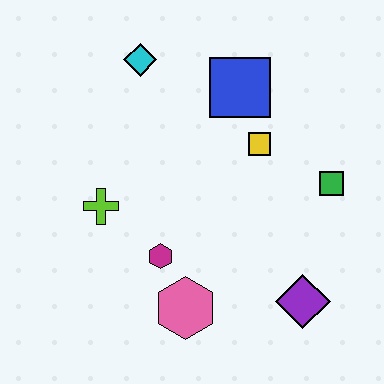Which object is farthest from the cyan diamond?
The purple diamond is farthest from the cyan diamond.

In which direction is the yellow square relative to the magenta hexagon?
The yellow square is above the magenta hexagon.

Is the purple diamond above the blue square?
No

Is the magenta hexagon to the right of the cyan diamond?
Yes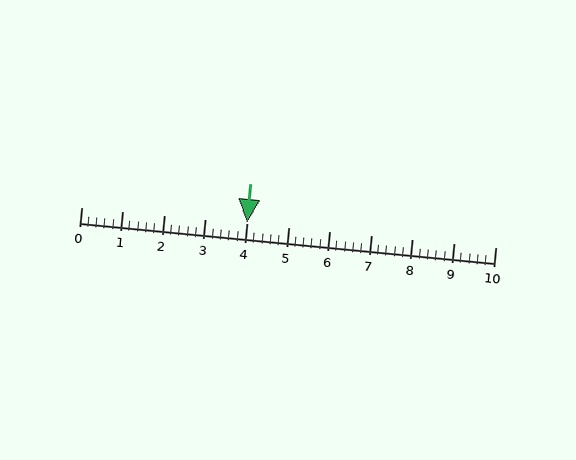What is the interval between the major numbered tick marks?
The major tick marks are spaced 1 units apart.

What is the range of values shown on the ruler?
The ruler shows values from 0 to 10.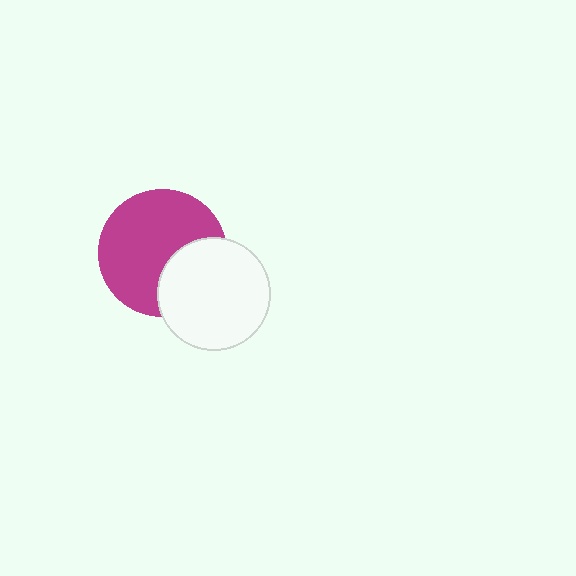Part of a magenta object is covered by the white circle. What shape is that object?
It is a circle.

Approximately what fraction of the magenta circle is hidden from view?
Roughly 31% of the magenta circle is hidden behind the white circle.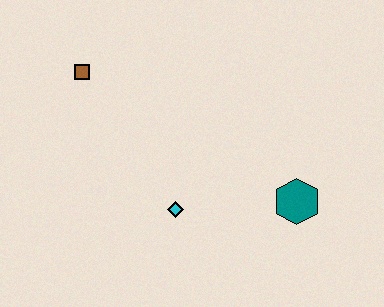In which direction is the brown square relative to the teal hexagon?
The brown square is to the left of the teal hexagon.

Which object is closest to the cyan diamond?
The teal hexagon is closest to the cyan diamond.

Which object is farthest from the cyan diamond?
The brown square is farthest from the cyan diamond.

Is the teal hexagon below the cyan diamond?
No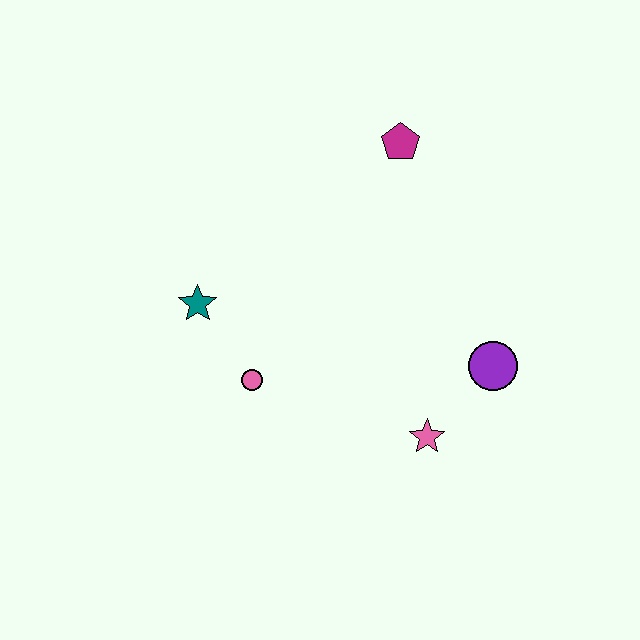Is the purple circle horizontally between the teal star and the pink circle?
No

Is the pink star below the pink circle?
Yes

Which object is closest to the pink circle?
The teal star is closest to the pink circle.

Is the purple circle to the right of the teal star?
Yes